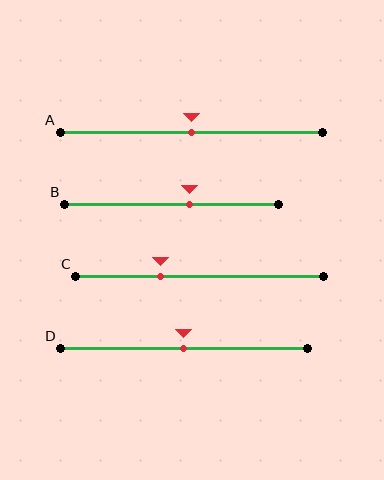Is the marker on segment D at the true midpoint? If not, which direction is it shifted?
Yes, the marker on segment D is at the true midpoint.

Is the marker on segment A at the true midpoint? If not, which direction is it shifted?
Yes, the marker on segment A is at the true midpoint.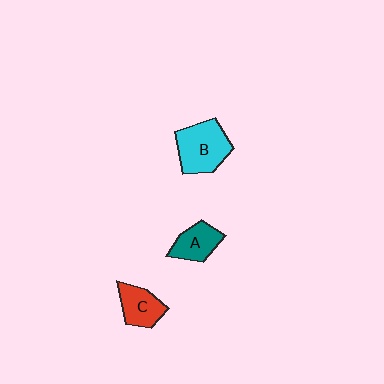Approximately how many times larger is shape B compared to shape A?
Approximately 1.6 times.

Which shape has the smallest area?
Shape A (teal).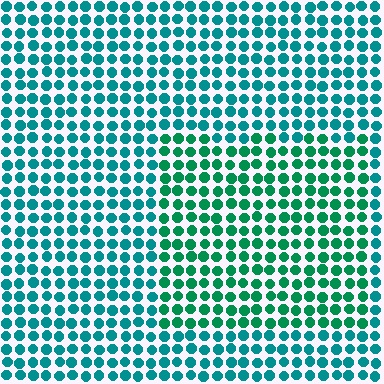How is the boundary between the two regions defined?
The boundary is defined purely by a slight shift in hue (about 27 degrees). Spacing, size, and orientation are identical on both sides.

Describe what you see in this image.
The image is filled with small teal elements in a uniform arrangement. A rectangle-shaped region is visible where the elements are tinted to a slightly different hue, forming a subtle color boundary.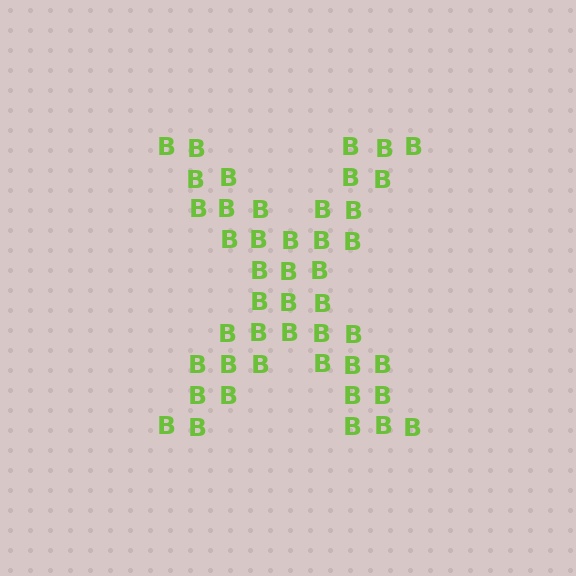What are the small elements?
The small elements are letter B's.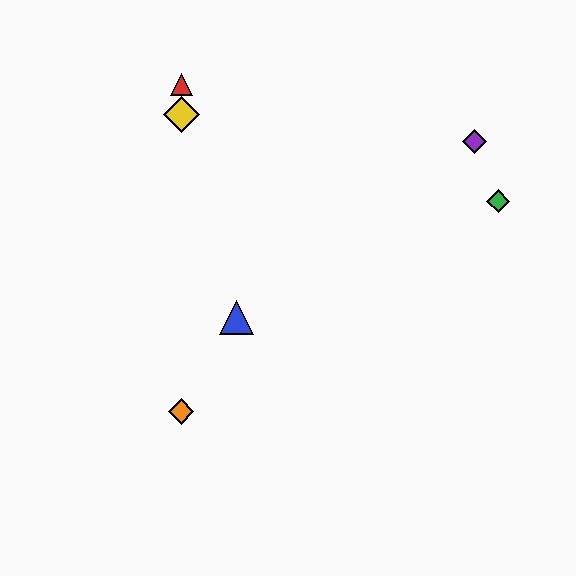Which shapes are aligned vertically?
The red triangle, the yellow diamond, the orange diamond are aligned vertically.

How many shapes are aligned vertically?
3 shapes (the red triangle, the yellow diamond, the orange diamond) are aligned vertically.